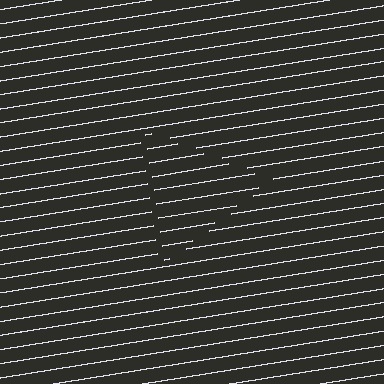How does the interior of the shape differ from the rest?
The interior of the shape contains the same grating, shifted by half a period — the contour is defined by the phase discontinuity where line-ends from the inner and outer gratings abut.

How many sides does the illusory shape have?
3 sides — the line-ends trace a triangle.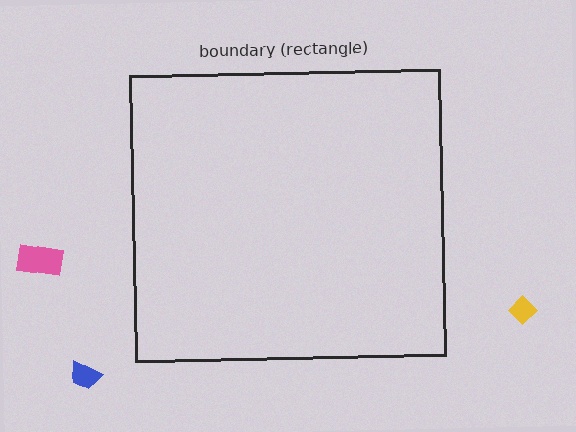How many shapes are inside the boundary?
0 inside, 3 outside.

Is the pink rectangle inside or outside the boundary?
Outside.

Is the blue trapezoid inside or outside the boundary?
Outside.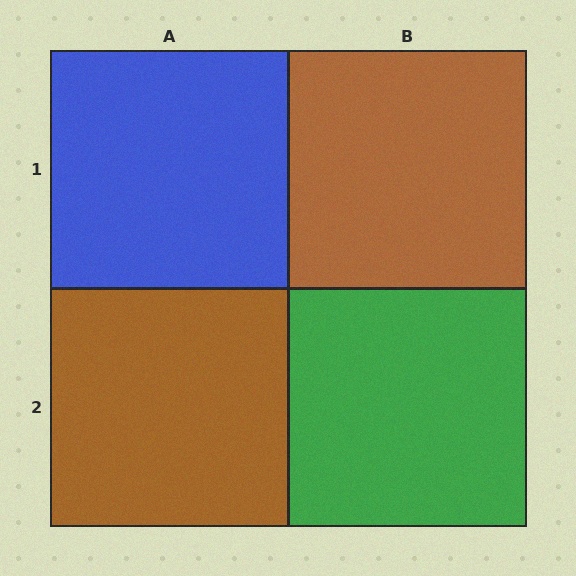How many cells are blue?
1 cell is blue.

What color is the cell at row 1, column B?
Brown.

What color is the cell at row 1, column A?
Blue.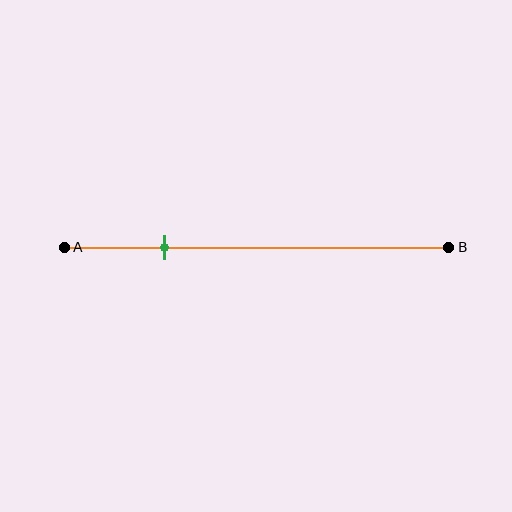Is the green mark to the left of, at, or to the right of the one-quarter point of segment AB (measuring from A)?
The green mark is approximately at the one-quarter point of segment AB.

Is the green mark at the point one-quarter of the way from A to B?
Yes, the mark is approximately at the one-quarter point.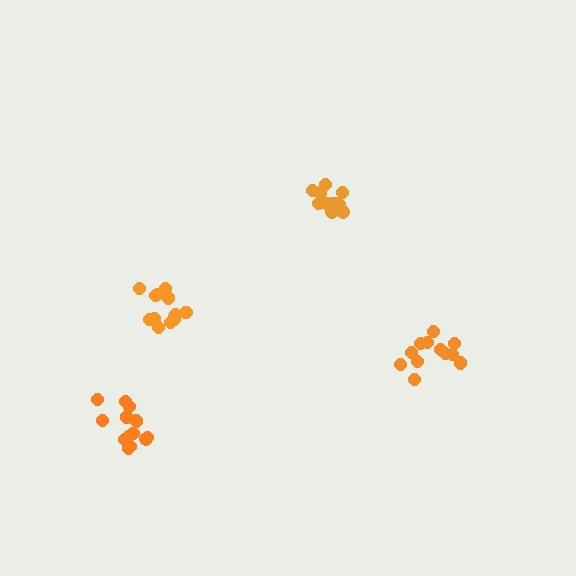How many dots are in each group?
Group 1: 13 dots, Group 2: 12 dots, Group 3: 12 dots, Group 4: 13 dots (50 total).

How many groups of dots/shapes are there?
There are 4 groups.